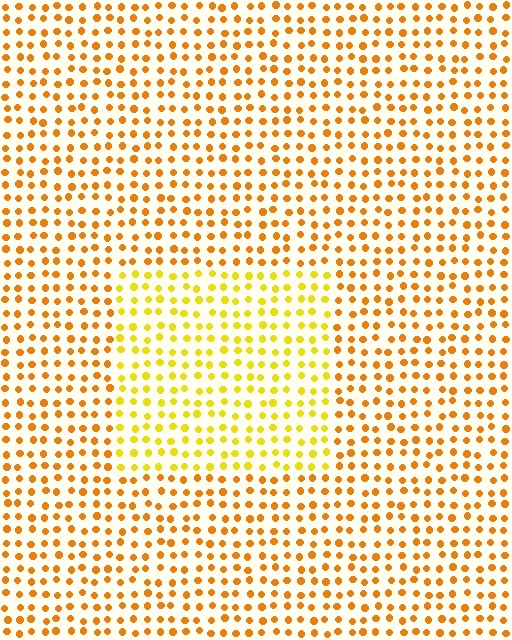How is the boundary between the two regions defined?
The boundary is defined purely by a slight shift in hue (about 27 degrees). Spacing, size, and orientation are identical on both sides.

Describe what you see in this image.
The image is filled with small orange elements in a uniform arrangement. A rectangle-shaped region is visible where the elements are tinted to a slightly different hue, forming a subtle color boundary.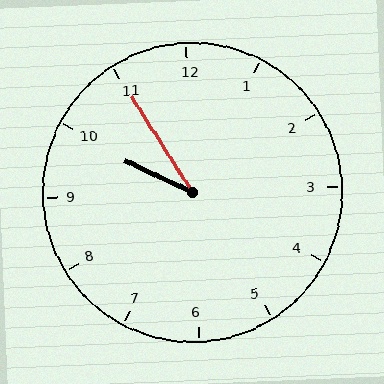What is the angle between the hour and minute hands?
Approximately 32 degrees.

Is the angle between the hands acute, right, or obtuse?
It is acute.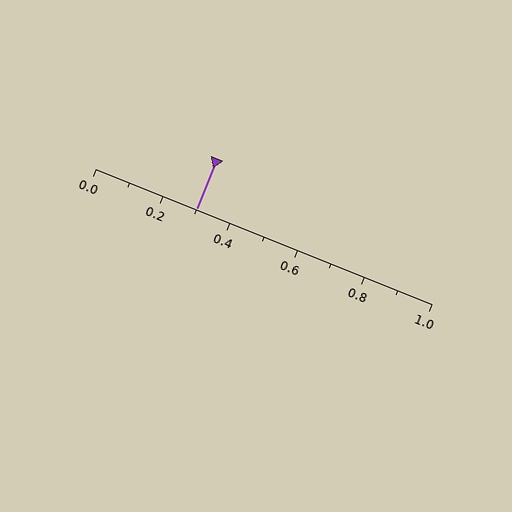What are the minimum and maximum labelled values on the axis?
The axis runs from 0.0 to 1.0.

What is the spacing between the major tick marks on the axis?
The major ticks are spaced 0.2 apart.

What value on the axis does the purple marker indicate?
The marker indicates approximately 0.3.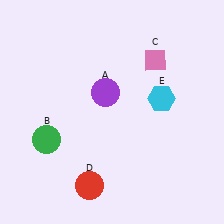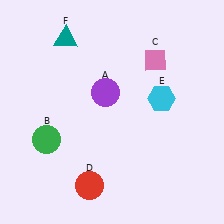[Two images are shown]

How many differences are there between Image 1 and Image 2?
There is 1 difference between the two images.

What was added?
A teal triangle (F) was added in Image 2.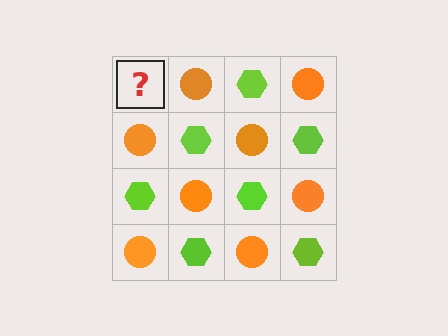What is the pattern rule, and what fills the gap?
The rule is that it alternates lime hexagon and orange circle in a checkerboard pattern. The gap should be filled with a lime hexagon.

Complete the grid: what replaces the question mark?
The question mark should be replaced with a lime hexagon.